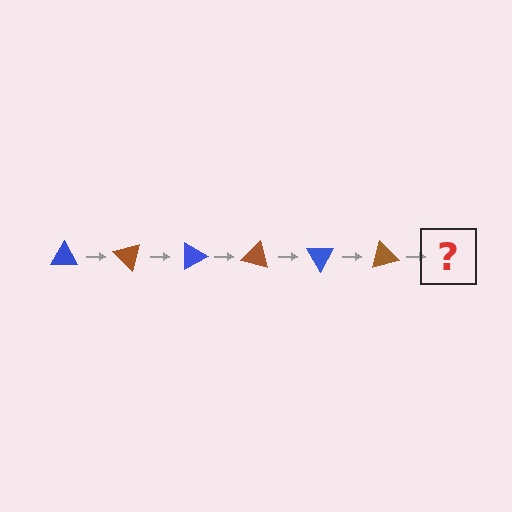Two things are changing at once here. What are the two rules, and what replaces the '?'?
The two rules are that it rotates 45 degrees each step and the color cycles through blue and brown. The '?' should be a blue triangle, rotated 270 degrees from the start.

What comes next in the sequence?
The next element should be a blue triangle, rotated 270 degrees from the start.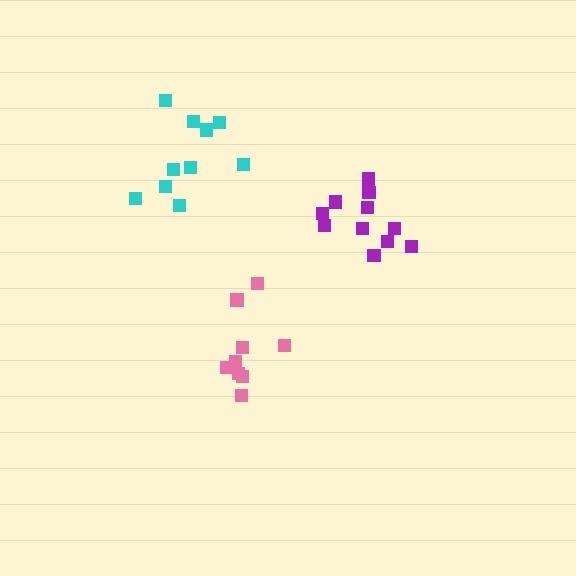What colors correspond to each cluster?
The clusters are colored: pink, purple, cyan.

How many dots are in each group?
Group 1: 9 dots, Group 2: 11 dots, Group 3: 11 dots (31 total).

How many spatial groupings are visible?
There are 3 spatial groupings.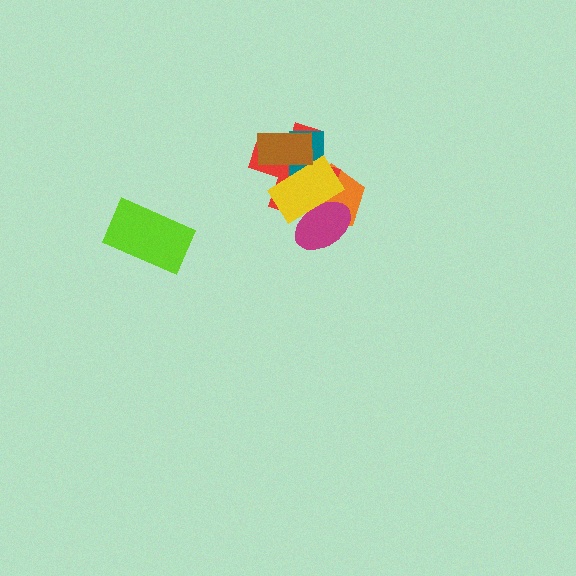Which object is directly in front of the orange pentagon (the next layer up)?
The red cross is directly in front of the orange pentagon.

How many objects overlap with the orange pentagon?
4 objects overlap with the orange pentagon.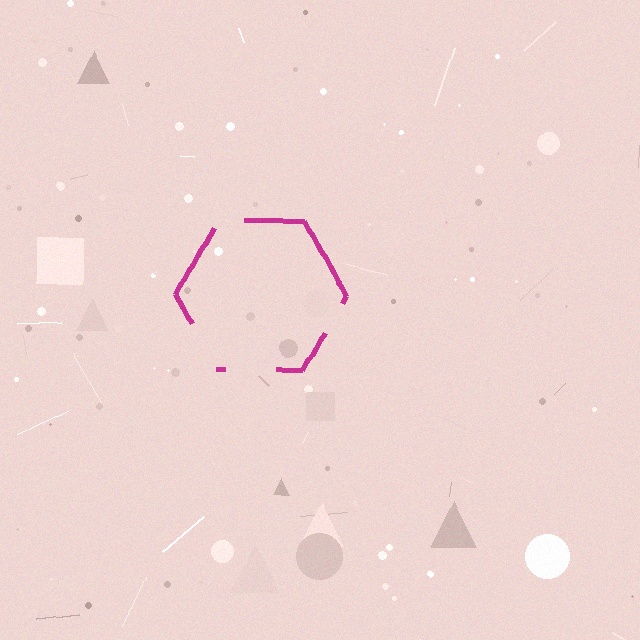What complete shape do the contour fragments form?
The contour fragments form a hexagon.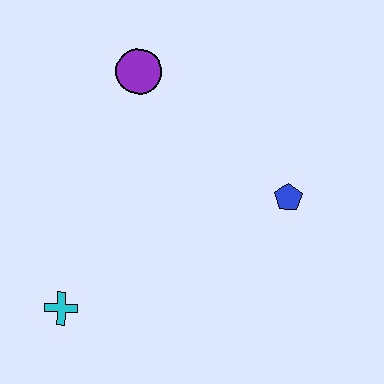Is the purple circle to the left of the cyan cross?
No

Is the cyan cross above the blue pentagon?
No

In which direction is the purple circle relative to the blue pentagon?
The purple circle is to the left of the blue pentagon.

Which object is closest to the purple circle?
The blue pentagon is closest to the purple circle.